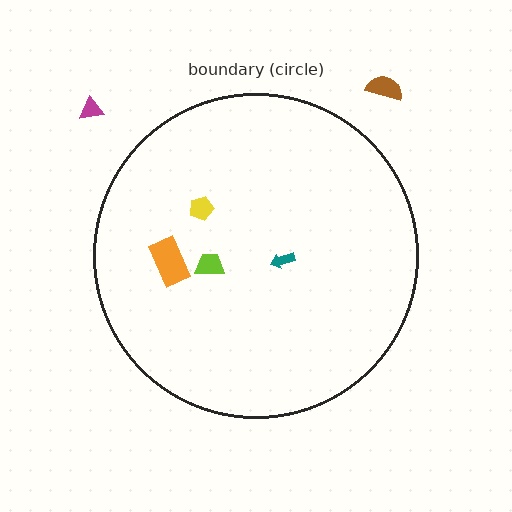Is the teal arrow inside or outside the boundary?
Inside.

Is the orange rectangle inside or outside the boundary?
Inside.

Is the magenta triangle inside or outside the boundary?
Outside.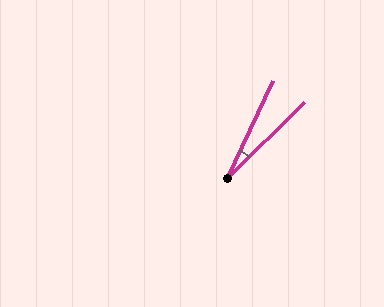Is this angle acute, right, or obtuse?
It is acute.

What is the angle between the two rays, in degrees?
Approximately 20 degrees.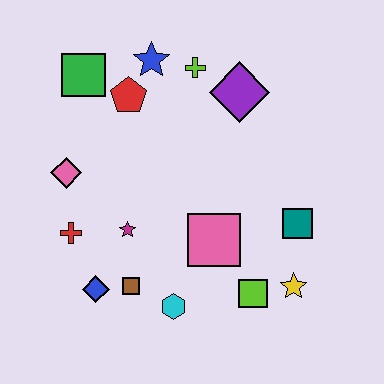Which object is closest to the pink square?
The lime square is closest to the pink square.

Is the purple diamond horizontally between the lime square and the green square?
Yes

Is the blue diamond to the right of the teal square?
No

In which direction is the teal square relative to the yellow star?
The teal square is above the yellow star.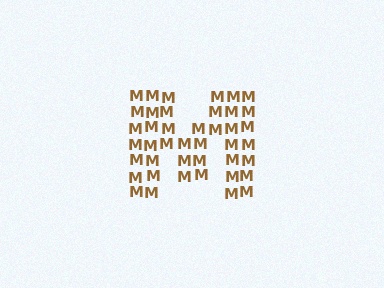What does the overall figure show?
The overall figure shows the letter M.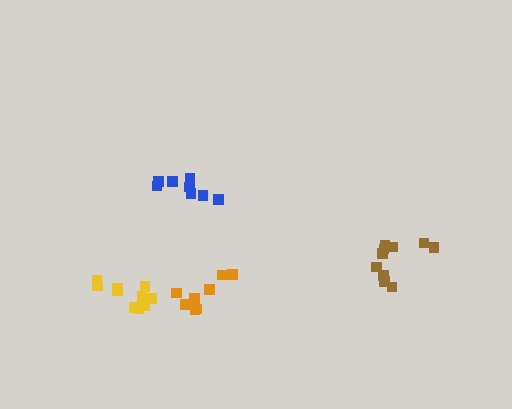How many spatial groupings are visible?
There are 4 spatial groupings.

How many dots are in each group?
Group 1: 12 dots, Group 2: 8 dots, Group 3: 8 dots, Group 4: 10 dots (38 total).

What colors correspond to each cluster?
The clusters are colored: yellow, orange, blue, brown.